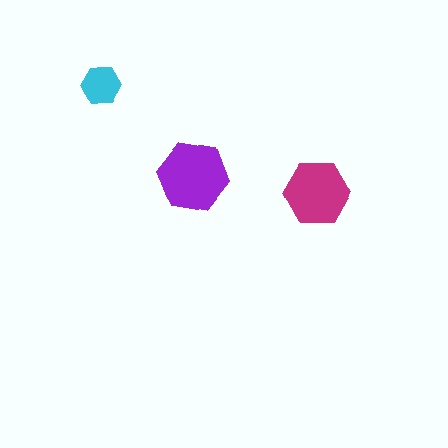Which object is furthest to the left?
The cyan hexagon is leftmost.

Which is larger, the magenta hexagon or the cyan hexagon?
The magenta one.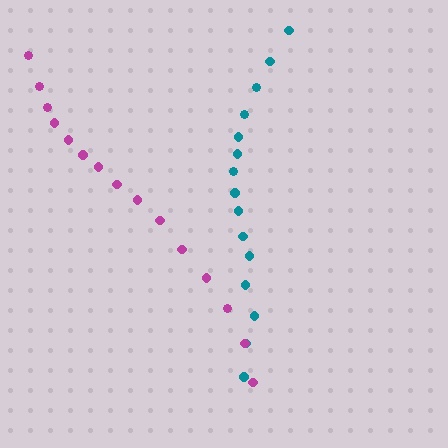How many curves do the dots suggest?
There are 2 distinct paths.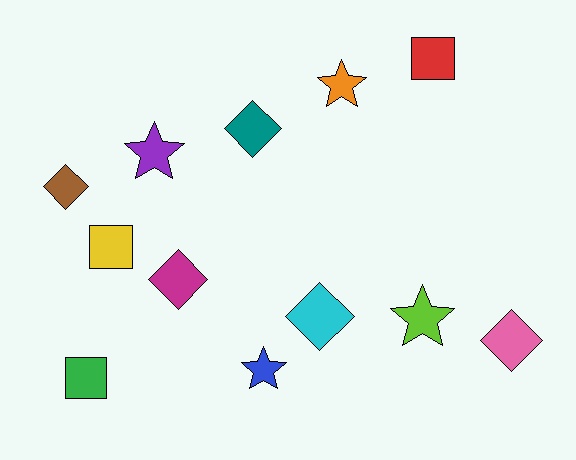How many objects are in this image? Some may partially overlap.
There are 12 objects.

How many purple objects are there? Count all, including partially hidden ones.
There is 1 purple object.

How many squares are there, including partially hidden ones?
There are 3 squares.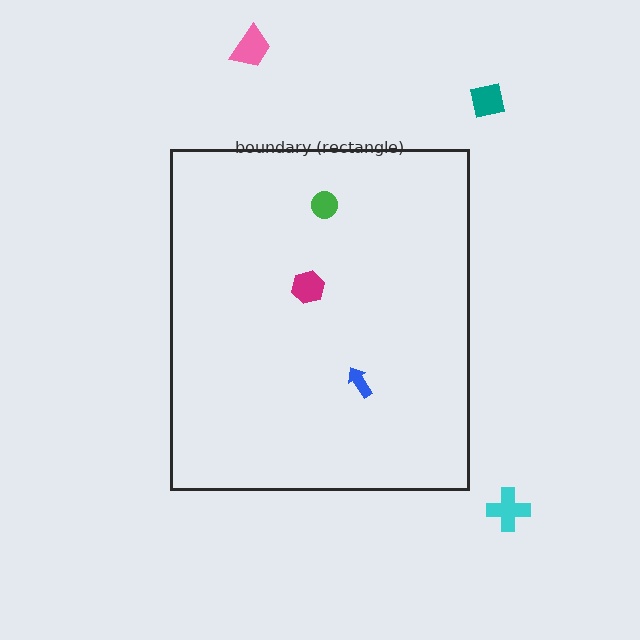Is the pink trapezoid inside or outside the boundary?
Outside.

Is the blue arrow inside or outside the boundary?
Inside.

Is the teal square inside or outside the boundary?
Outside.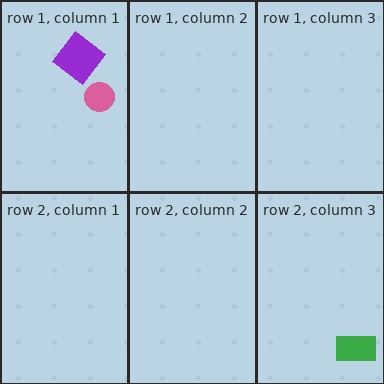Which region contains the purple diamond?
The row 1, column 1 region.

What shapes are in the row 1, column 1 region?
The purple diamond, the pink circle.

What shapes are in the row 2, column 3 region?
The green rectangle.